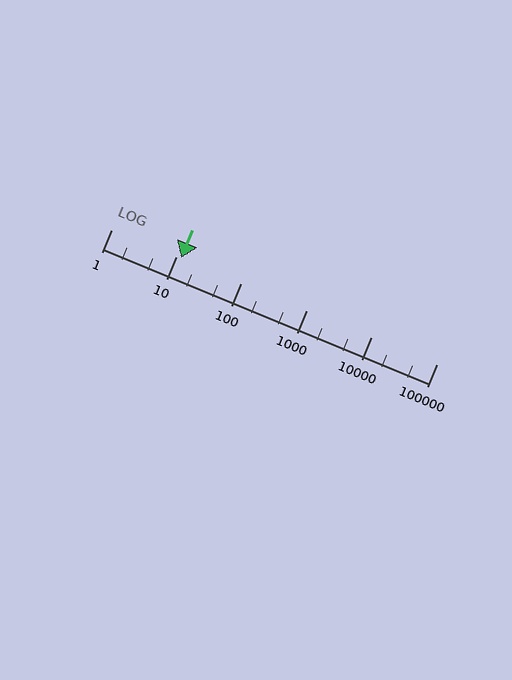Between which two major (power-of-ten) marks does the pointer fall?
The pointer is between 10 and 100.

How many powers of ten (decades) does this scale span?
The scale spans 5 decades, from 1 to 100000.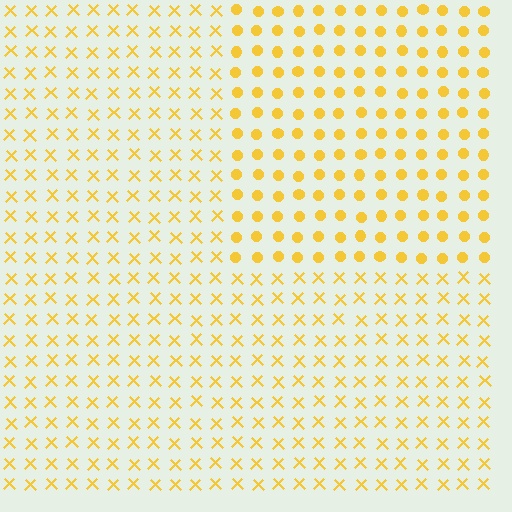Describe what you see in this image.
The image is filled with small yellow elements arranged in a uniform grid. A rectangle-shaped region contains circles, while the surrounding area contains X marks. The boundary is defined purely by the change in element shape.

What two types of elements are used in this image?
The image uses circles inside the rectangle region and X marks outside it.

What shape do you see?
I see a rectangle.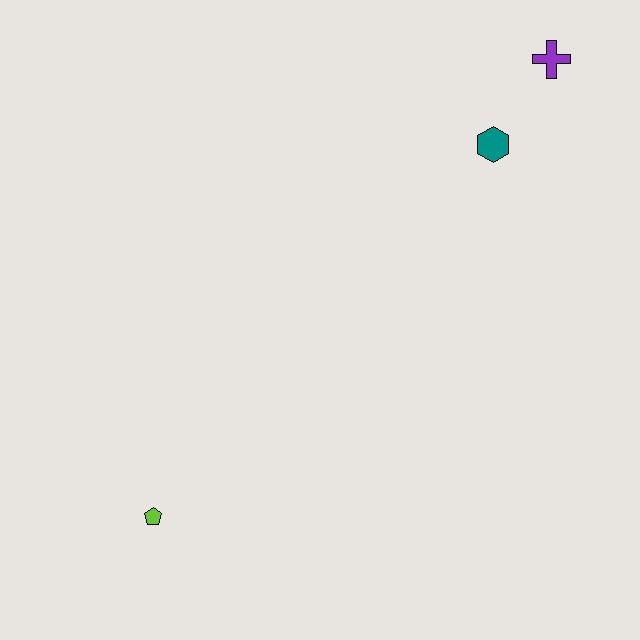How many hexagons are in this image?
There is 1 hexagon.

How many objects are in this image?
There are 3 objects.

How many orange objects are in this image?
There are no orange objects.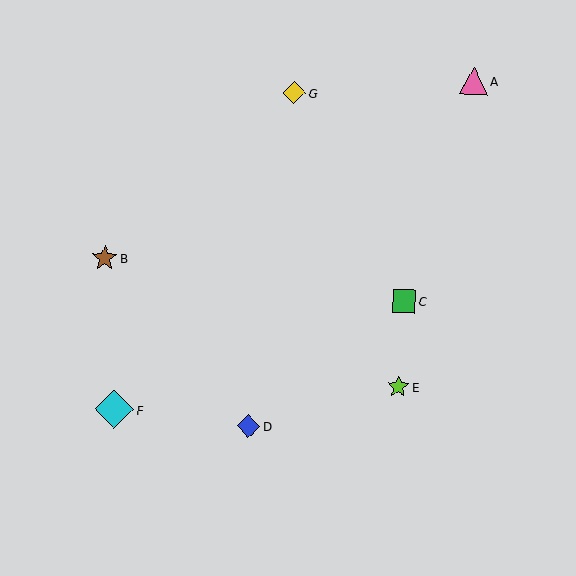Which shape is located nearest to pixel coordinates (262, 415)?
The blue diamond (labeled D) at (248, 426) is nearest to that location.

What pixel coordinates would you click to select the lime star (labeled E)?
Click at (398, 386) to select the lime star E.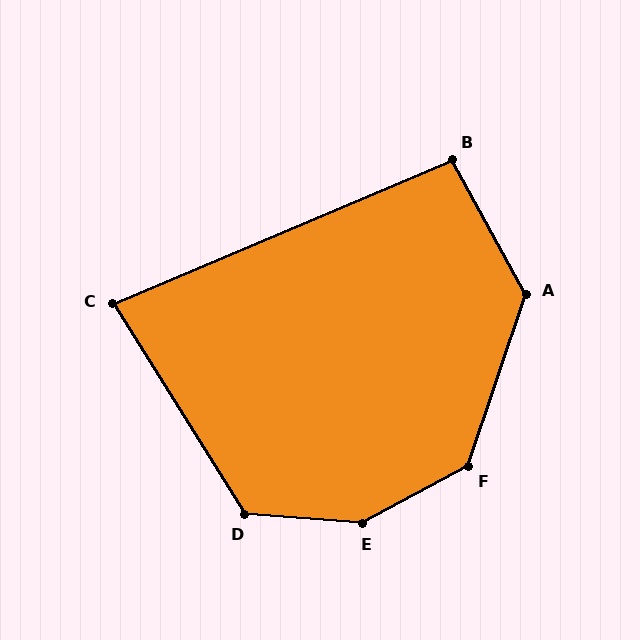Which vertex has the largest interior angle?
E, at approximately 147 degrees.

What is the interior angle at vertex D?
Approximately 127 degrees (obtuse).